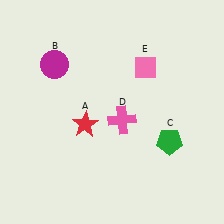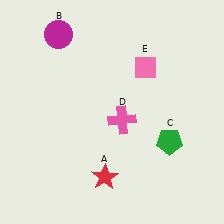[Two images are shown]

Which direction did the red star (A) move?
The red star (A) moved down.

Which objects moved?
The objects that moved are: the red star (A), the magenta circle (B).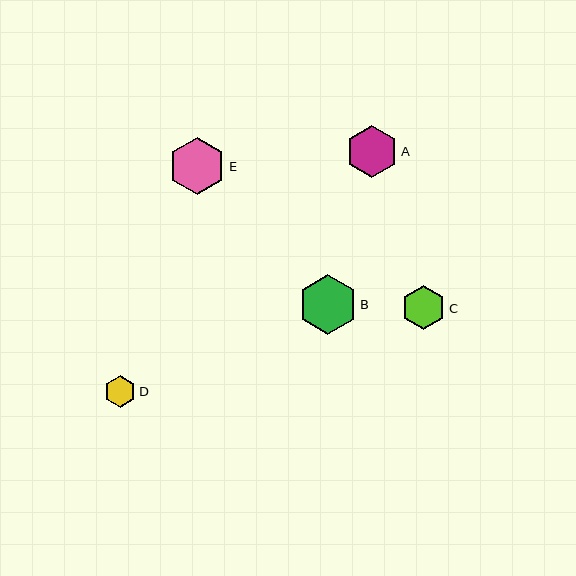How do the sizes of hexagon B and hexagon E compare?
Hexagon B and hexagon E are approximately the same size.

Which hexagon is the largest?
Hexagon B is the largest with a size of approximately 59 pixels.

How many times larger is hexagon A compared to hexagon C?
Hexagon A is approximately 1.2 times the size of hexagon C.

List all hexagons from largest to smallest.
From largest to smallest: B, E, A, C, D.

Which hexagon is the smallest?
Hexagon D is the smallest with a size of approximately 31 pixels.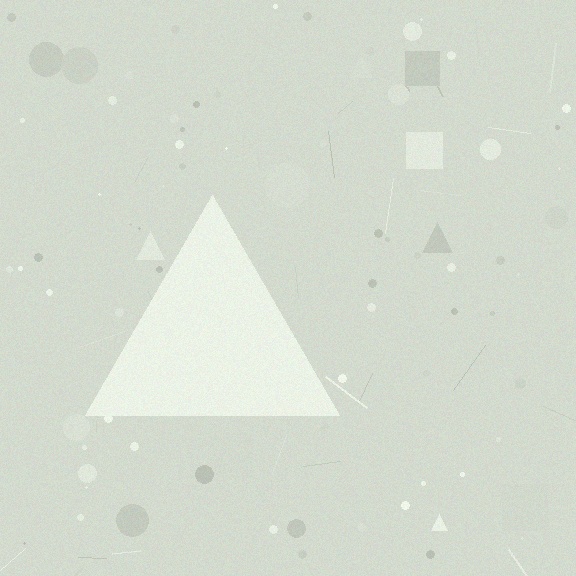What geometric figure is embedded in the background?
A triangle is embedded in the background.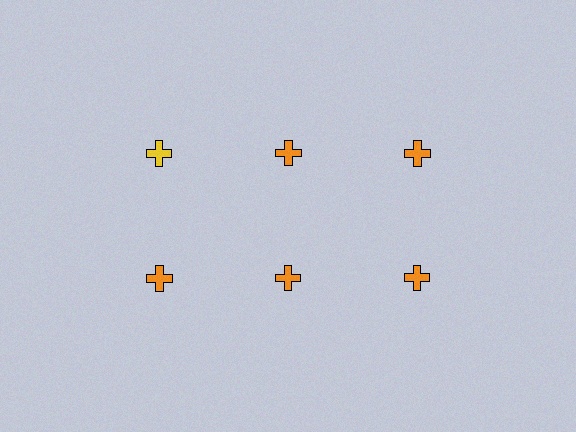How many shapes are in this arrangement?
There are 6 shapes arranged in a grid pattern.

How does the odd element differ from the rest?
It has a different color: yellow instead of orange.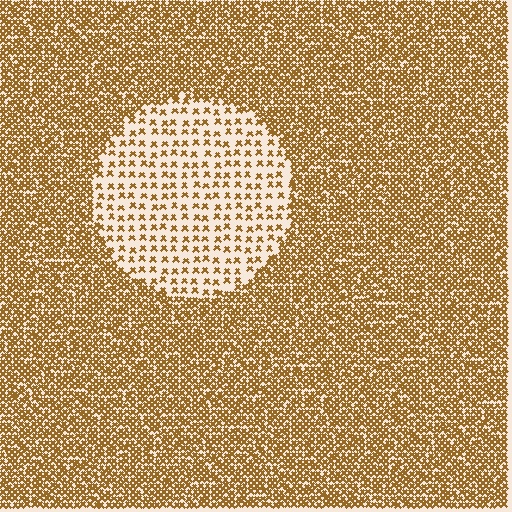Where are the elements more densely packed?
The elements are more densely packed outside the circle boundary.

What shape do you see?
I see a circle.